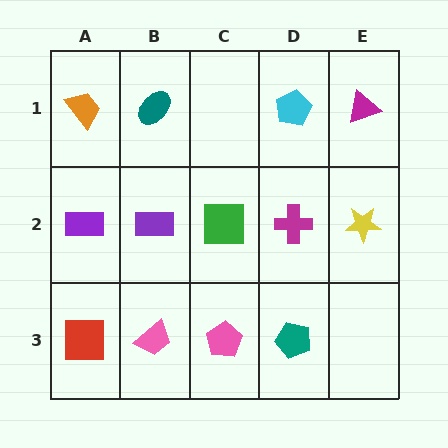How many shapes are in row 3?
4 shapes.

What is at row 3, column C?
A pink pentagon.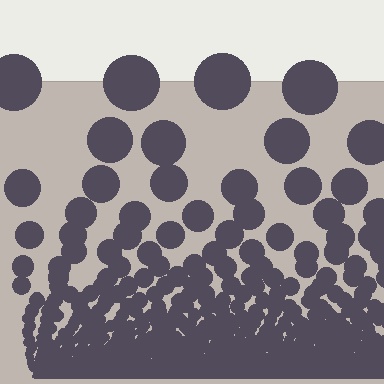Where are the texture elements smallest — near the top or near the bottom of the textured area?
Near the bottom.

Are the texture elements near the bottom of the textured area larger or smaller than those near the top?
Smaller. The gradient is inverted — elements near the bottom are smaller and denser.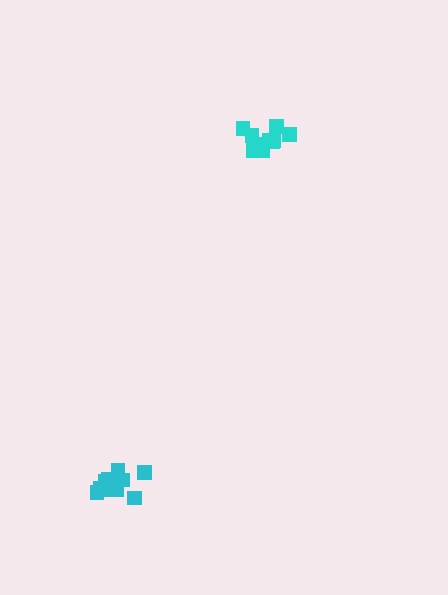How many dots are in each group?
Group 1: 10 dots, Group 2: 11 dots (21 total).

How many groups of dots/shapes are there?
There are 2 groups.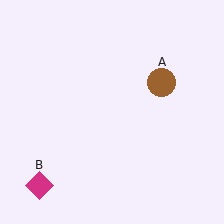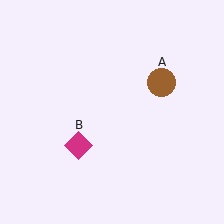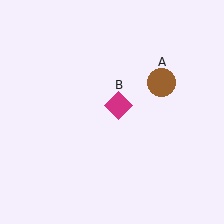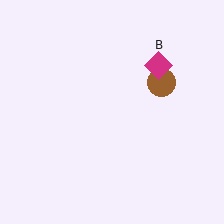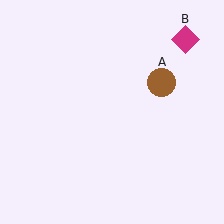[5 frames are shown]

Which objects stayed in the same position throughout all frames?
Brown circle (object A) remained stationary.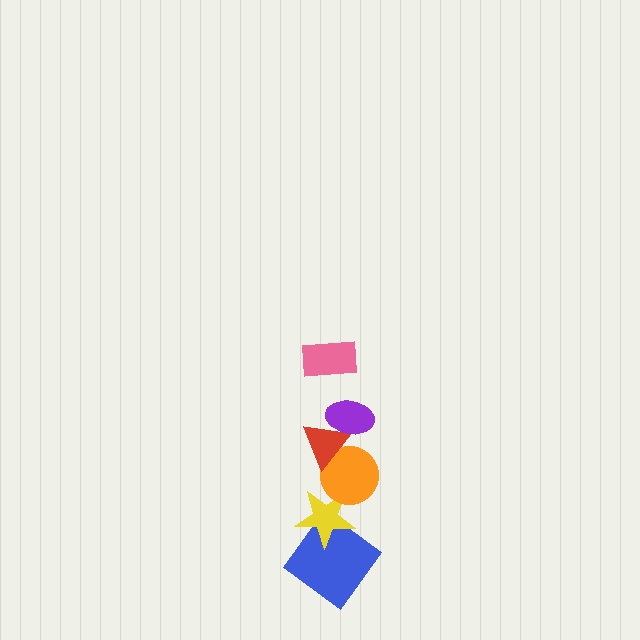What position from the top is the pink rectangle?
The pink rectangle is 1st from the top.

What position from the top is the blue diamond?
The blue diamond is 6th from the top.